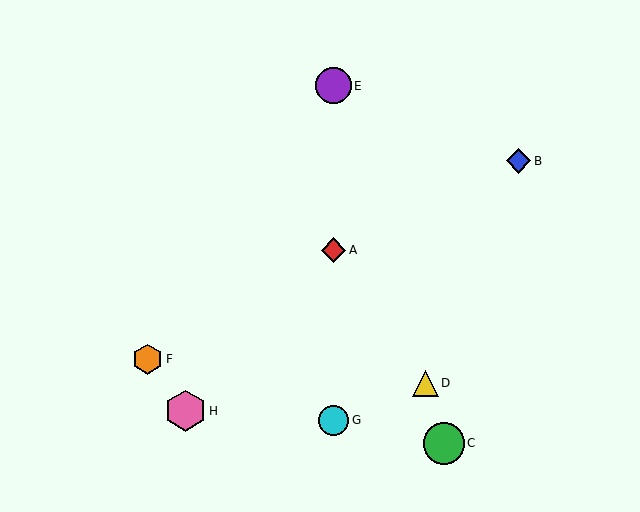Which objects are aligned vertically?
Objects A, E, G are aligned vertically.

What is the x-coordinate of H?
Object H is at x≈186.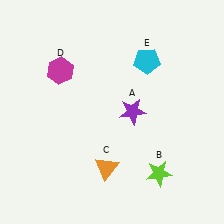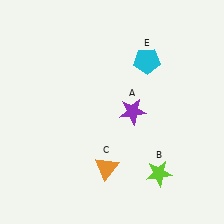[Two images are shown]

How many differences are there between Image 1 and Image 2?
There is 1 difference between the two images.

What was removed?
The magenta hexagon (D) was removed in Image 2.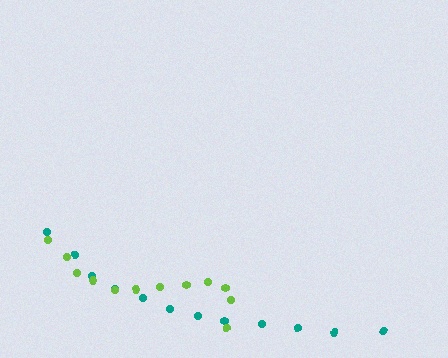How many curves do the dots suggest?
There are 2 distinct paths.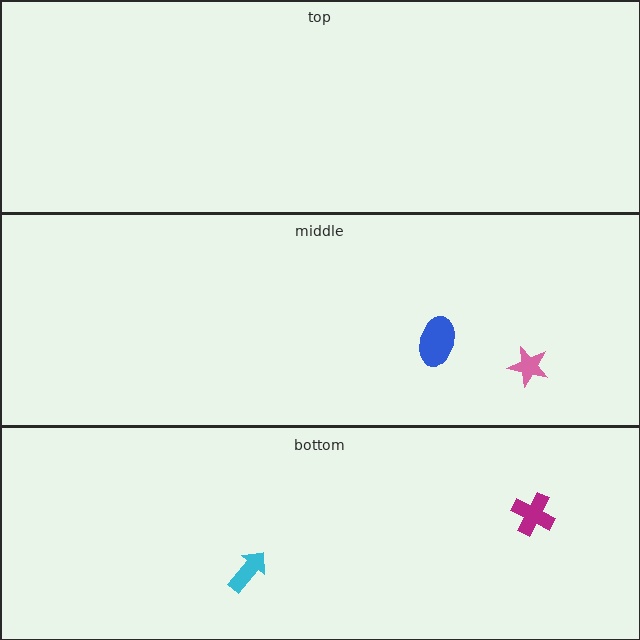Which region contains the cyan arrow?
The bottom region.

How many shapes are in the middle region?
2.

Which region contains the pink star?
The middle region.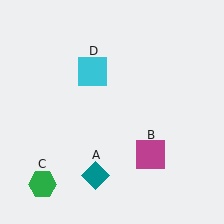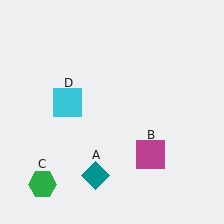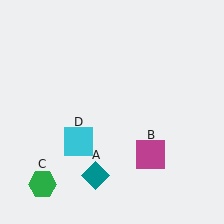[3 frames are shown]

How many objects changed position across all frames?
1 object changed position: cyan square (object D).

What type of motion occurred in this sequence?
The cyan square (object D) rotated counterclockwise around the center of the scene.